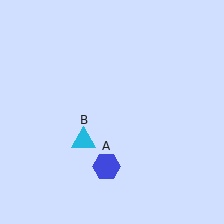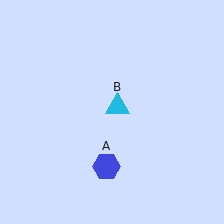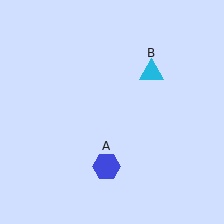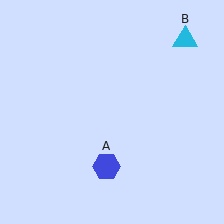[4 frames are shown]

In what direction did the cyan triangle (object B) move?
The cyan triangle (object B) moved up and to the right.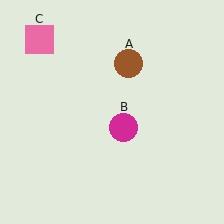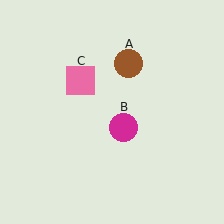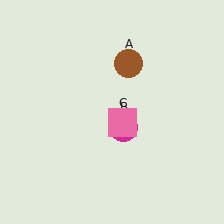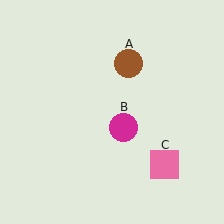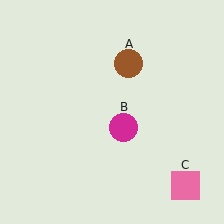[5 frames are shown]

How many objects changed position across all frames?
1 object changed position: pink square (object C).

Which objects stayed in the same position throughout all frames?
Brown circle (object A) and magenta circle (object B) remained stationary.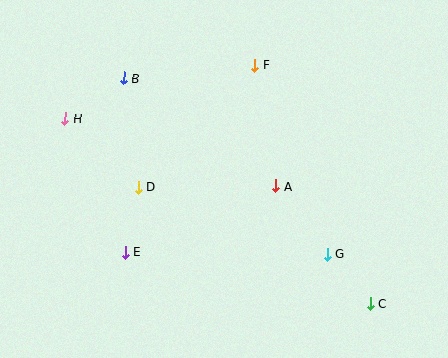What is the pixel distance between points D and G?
The distance between D and G is 201 pixels.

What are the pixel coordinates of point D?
Point D is at (138, 187).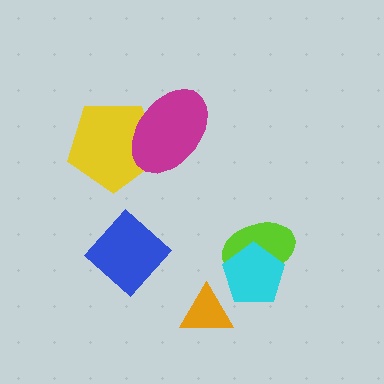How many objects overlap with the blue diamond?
0 objects overlap with the blue diamond.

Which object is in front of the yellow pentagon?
The magenta ellipse is in front of the yellow pentagon.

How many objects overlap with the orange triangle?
0 objects overlap with the orange triangle.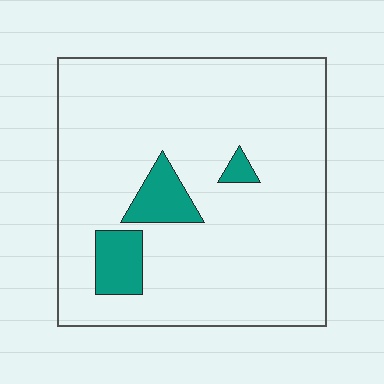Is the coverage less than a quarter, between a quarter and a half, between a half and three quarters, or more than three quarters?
Less than a quarter.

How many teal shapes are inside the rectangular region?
3.